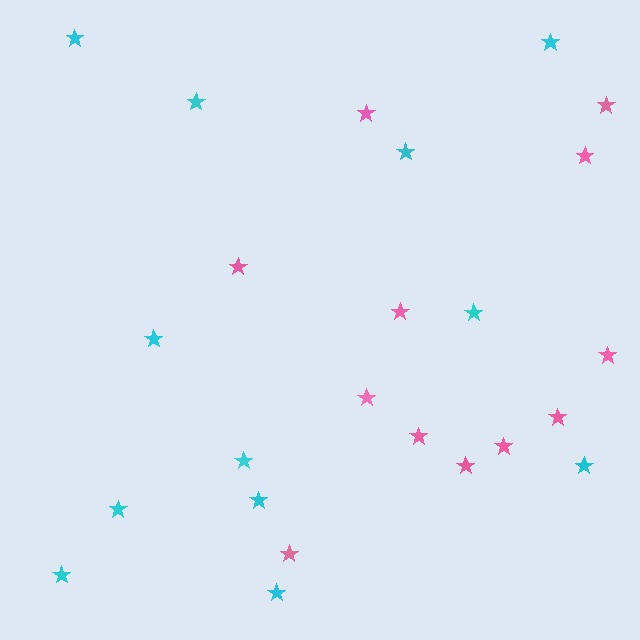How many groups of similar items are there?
There are 2 groups: one group of pink stars (12) and one group of cyan stars (12).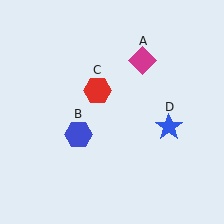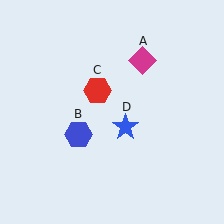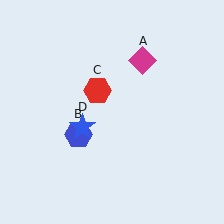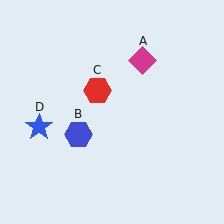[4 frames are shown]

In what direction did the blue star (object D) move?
The blue star (object D) moved left.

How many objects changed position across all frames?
1 object changed position: blue star (object D).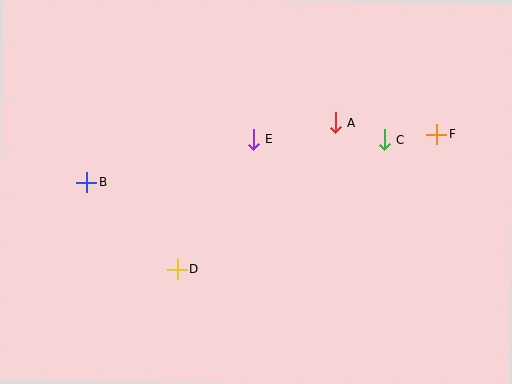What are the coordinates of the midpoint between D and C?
The midpoint between D and C is at (280, 204).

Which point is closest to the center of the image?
Point E at (253, 139) is closest to the center.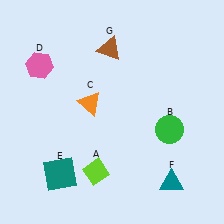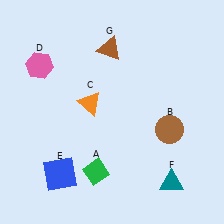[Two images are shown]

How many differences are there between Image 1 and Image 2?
There are 3 differences between the two images.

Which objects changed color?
A changed from lime to green. B changed from green to brown. E changed from teal to blue.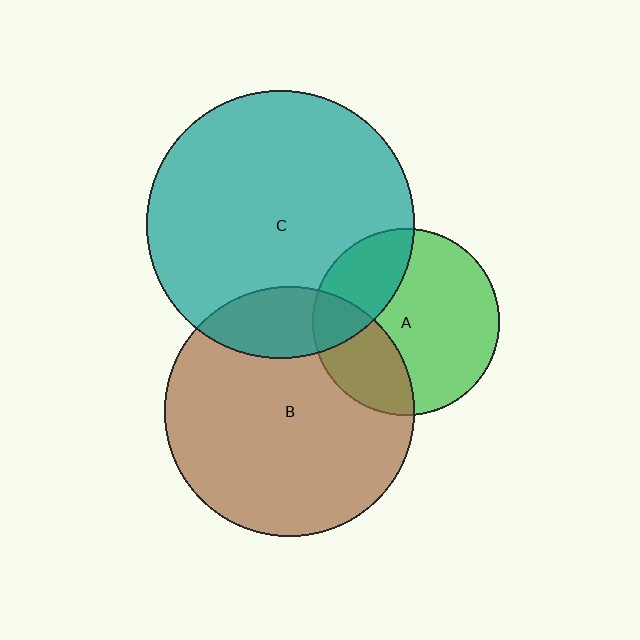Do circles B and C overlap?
Yes.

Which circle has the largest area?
Circle C (teal).